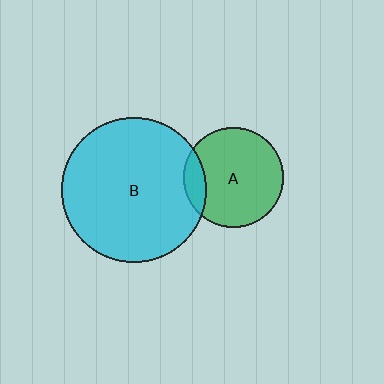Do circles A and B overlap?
Yes.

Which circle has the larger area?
Circle B (cyan).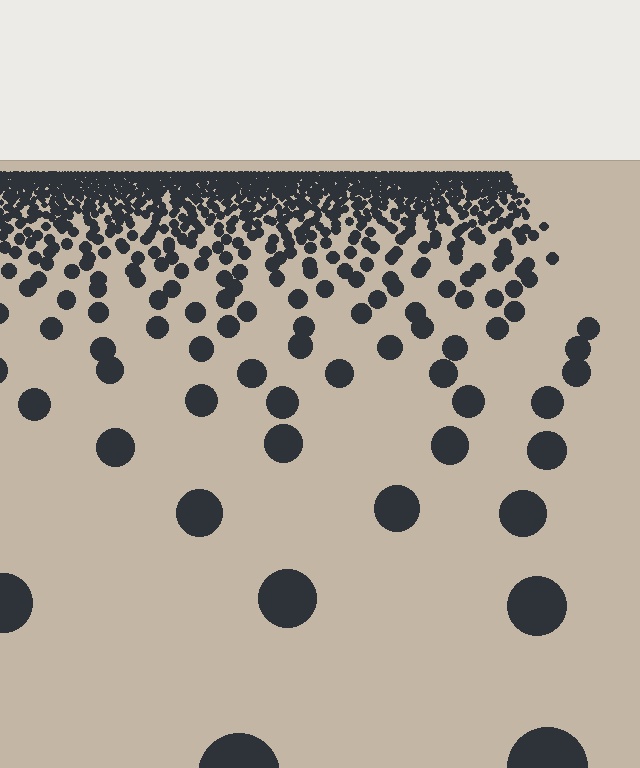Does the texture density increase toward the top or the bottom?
Density increases toward the top.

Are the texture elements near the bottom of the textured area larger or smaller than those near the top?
Larger. Near the bottom, elements are closer to the viewer and appear at a bigger on-screen size.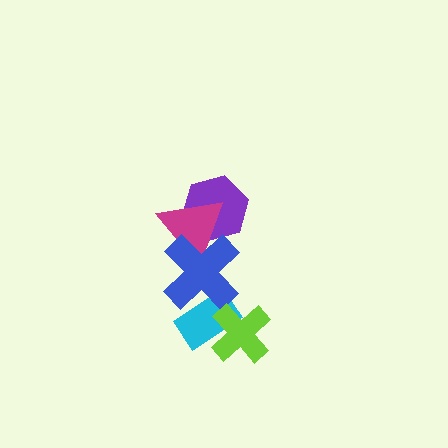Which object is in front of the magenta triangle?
The blue cross is in front of the magenta triangle.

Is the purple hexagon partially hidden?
Yes, it is partially covered by another shape.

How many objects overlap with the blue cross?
3 objects overlap with the blue cross.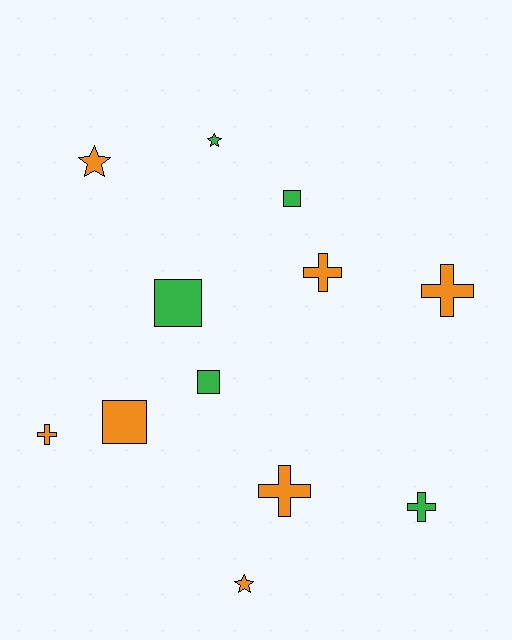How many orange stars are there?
There are 2 orange stars.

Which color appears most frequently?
Orange, with 7 objects.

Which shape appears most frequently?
Cross, with 5 objects.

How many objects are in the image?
There are 12 objects.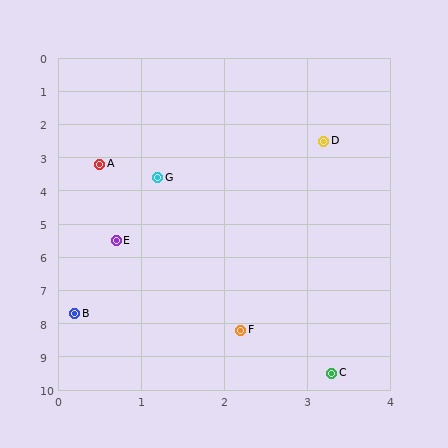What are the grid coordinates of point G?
Point G is at approximately (1.2, 3.6).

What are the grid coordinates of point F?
Point F is at approximately (2.2, 8.2).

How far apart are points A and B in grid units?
Points A and B are about 4.5 grid units apart.